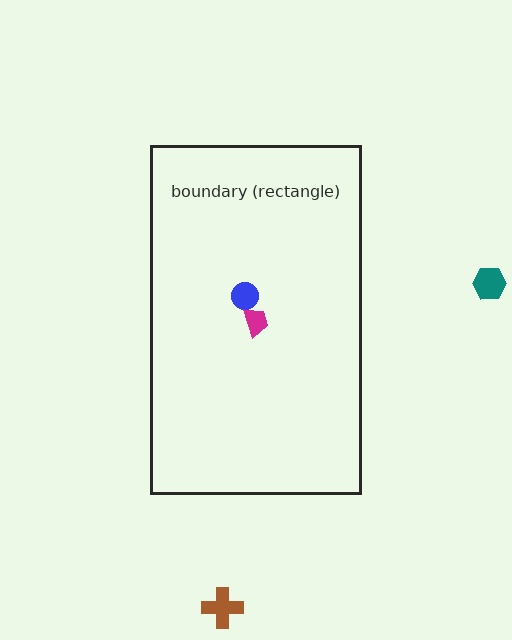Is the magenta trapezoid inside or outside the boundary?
Inside.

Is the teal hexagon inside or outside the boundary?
Outside.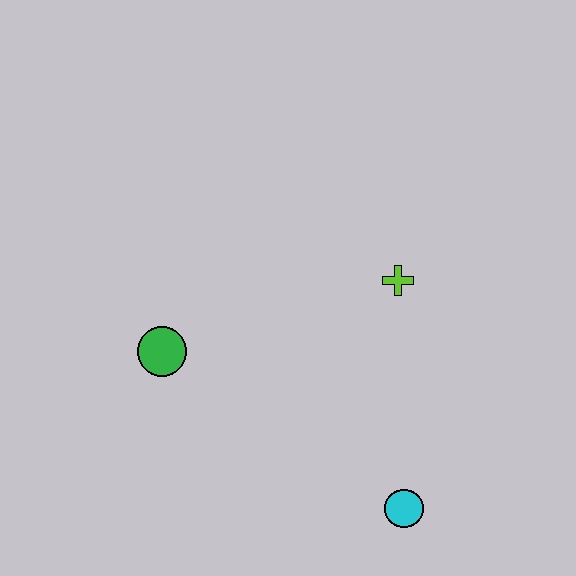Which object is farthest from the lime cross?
The green circle is farthest from the lime cross.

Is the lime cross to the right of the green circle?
Yes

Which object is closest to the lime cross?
The cyan circle is closest to the lime cross.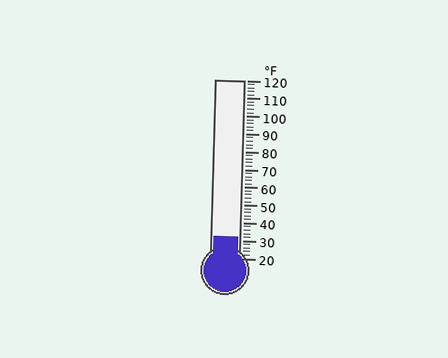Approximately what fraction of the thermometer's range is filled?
The thermometer is filled to approximately 10% of its range.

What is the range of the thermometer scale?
The thermometer scale ranges from 20°F to 120°F.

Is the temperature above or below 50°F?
The temperature is below 50°F.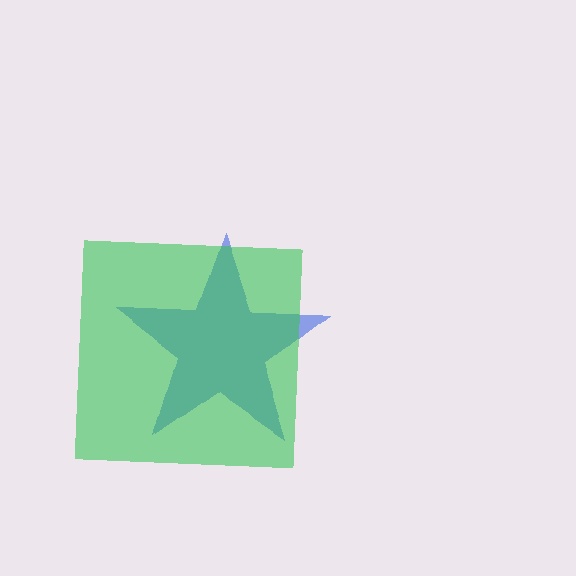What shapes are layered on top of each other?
The layered shapes are: a blue star, a green square.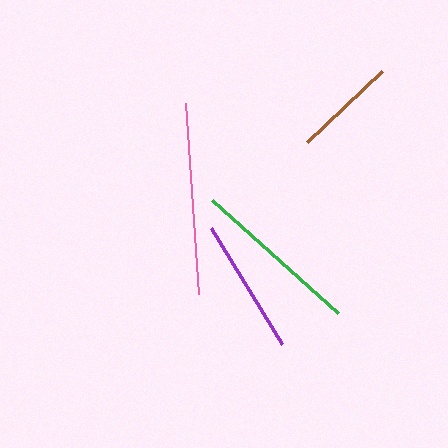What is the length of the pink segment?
The pink segment is approximately 192 pixels long.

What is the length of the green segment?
The green segment is approximately 169 pixels long.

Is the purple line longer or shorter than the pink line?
The pink line is longer than the purple line.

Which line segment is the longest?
The pink line is the longest at approximately 192 pixels.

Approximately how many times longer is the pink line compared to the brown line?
The pink line is approximately 1.9 times the length of the brown line.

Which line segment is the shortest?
The brown line is the shortest at approximately 103 pixels.